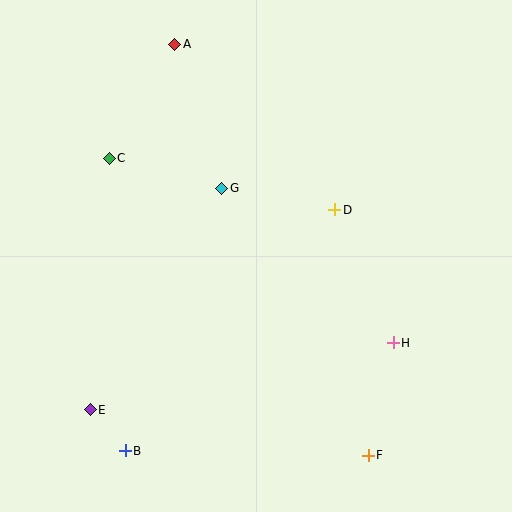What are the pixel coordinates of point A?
Point A is at (175, 44).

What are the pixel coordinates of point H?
Point H is at (393, 343).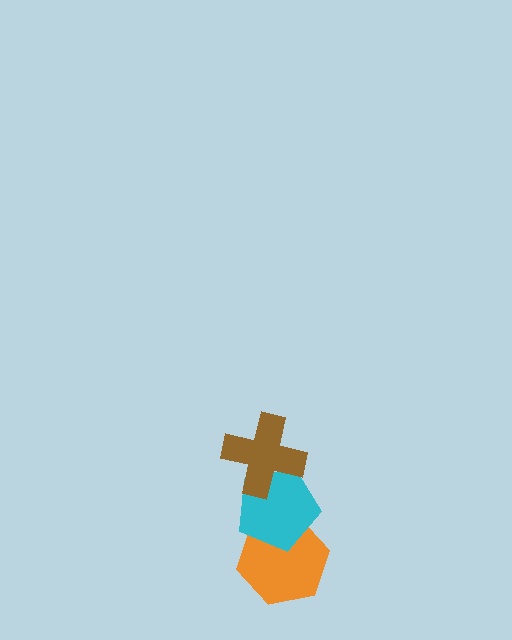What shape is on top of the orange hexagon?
The cyan pentagon is on top of the orange hexagon.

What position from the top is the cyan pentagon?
The cyan pentagon is 2nd from the top.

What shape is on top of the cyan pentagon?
The brown cross is on top of the cyan pentagon.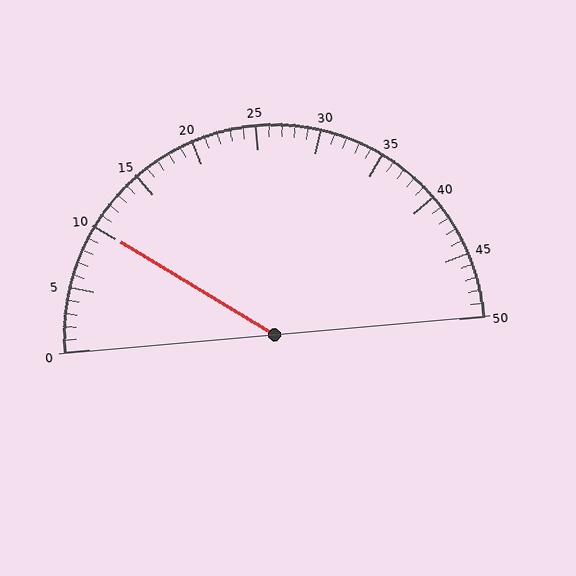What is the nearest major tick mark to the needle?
The nearest major tick mark is 10.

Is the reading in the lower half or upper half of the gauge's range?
The reading is in the lower half of the range (0 to 50).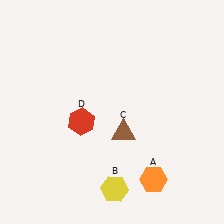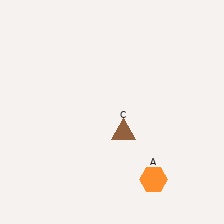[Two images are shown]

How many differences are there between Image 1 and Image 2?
There are 2 differences between the two images.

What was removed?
The yellow hexagon (B), the red hexagon (D) were removed in Image 2.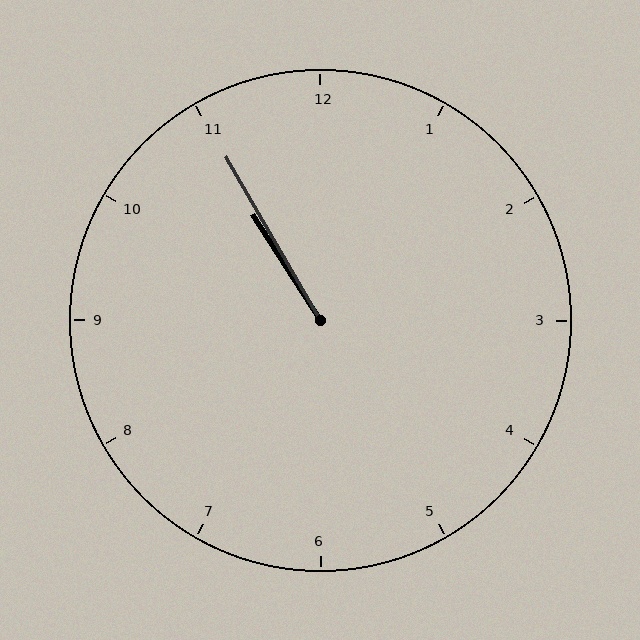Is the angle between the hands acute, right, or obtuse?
It is acute.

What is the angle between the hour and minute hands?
Approximately 2 degrees.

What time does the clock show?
10:55.